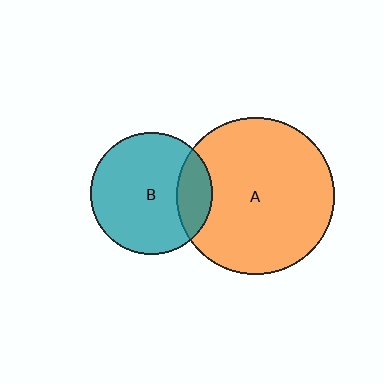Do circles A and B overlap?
Yes.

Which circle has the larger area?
Circle A (orange).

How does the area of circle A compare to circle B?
Approximately 1.7 times.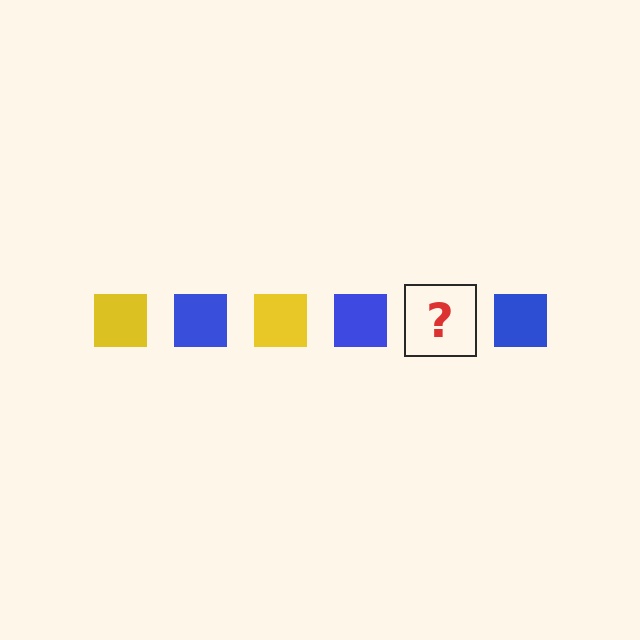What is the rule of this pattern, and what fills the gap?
The rule is that the pattern cycles through yellow, blue squares. The gap should be filled with a yellow square.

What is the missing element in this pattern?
The missing element is a yellow square.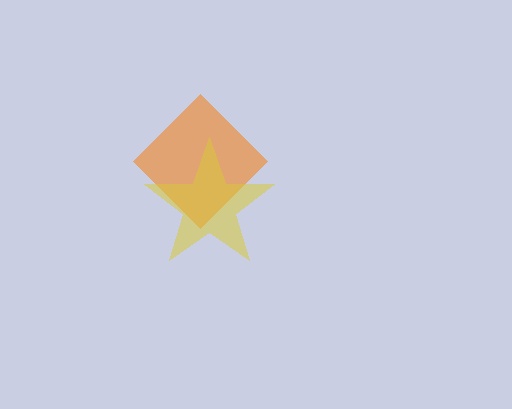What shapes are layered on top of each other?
The layered shapes are: an orange diamond, a yellow star.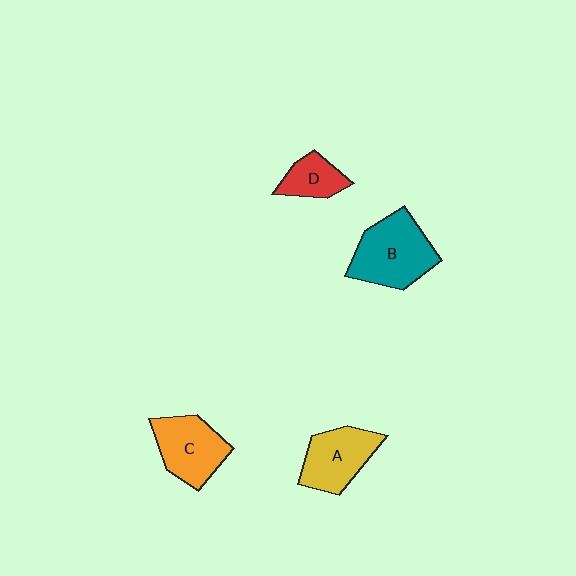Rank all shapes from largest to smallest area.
From largest to smallest: B (teal), C (orange), A (yellow), D (red).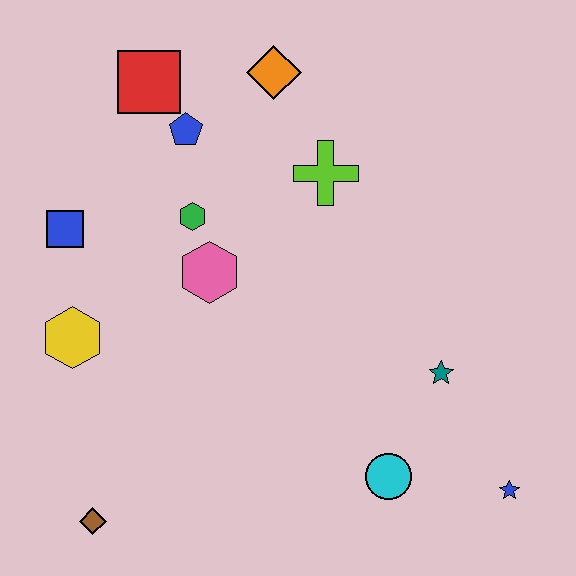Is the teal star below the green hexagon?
Yes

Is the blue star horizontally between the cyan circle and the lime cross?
No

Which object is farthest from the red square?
The blue star is farthest from the red square.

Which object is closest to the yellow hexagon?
The blue square is closest to the yellow hexagon.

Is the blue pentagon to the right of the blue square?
Yes